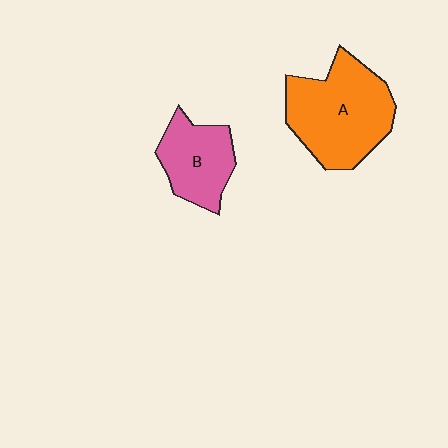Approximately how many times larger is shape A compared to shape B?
Approximately 1.7 times.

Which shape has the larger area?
Shape A (orange).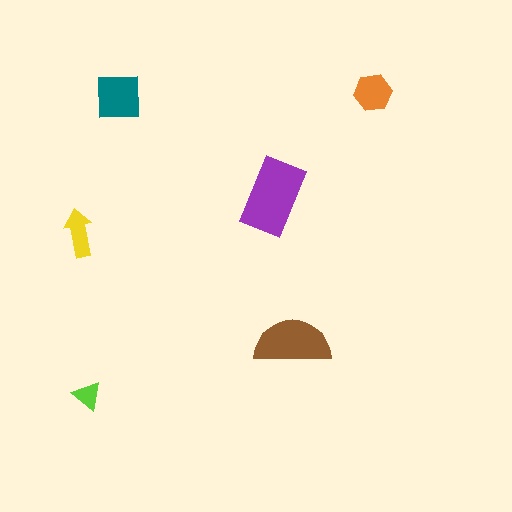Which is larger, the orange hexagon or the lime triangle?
The orange hexagon.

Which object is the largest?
The purple rectangle.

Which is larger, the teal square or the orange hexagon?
The teal square.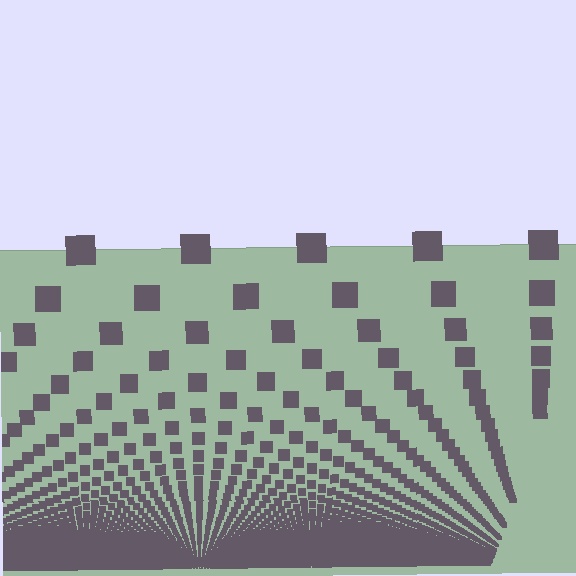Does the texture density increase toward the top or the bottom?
Density increases toward the bottom.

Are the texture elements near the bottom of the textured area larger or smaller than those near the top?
Smaller. The gradient is inverted — elements near the bottom are smaller and denser.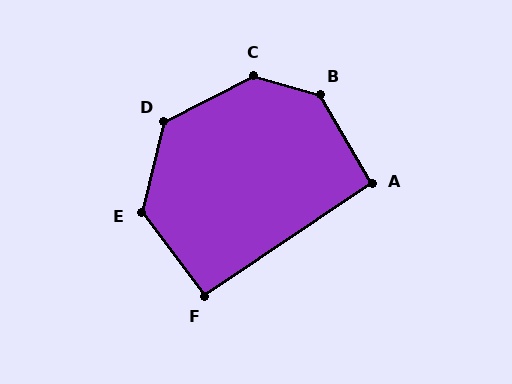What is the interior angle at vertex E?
Approximately 129 degrees (obtuse).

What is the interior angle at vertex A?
Approximately 94 degrees (approximately right).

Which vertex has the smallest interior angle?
F, at approximately 93 degrees.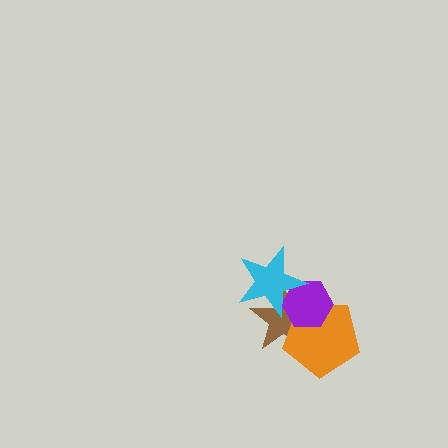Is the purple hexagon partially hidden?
Yes, it is partially covered by another shape.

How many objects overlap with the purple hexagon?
3 objects overlap with the purple hexagon.